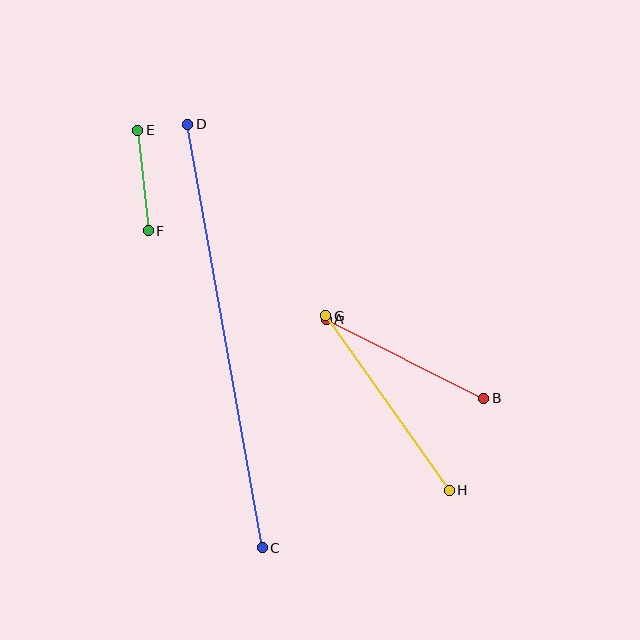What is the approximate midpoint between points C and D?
The midpoint is at approximately (225, 336) pixels.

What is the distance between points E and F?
The distance is approximately 101 pixels.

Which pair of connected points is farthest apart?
Points C and D are farthest apart.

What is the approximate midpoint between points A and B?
The midpoint is at approximately (405, 359) pixels.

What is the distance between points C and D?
The distance is approximately 430 pixels.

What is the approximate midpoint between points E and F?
The midpoint is at approximately (143, 181) pixels.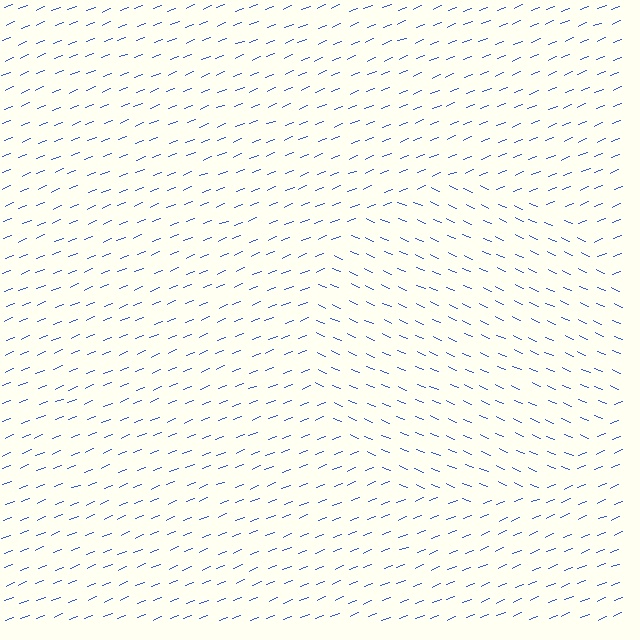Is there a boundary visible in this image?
Yes, there is a texture boundary formed by a change in line orientation.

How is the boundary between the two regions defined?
The boundary is defined purely by a change in line orientation (approximately 45 degrees difference). All lines are the same color and thickness.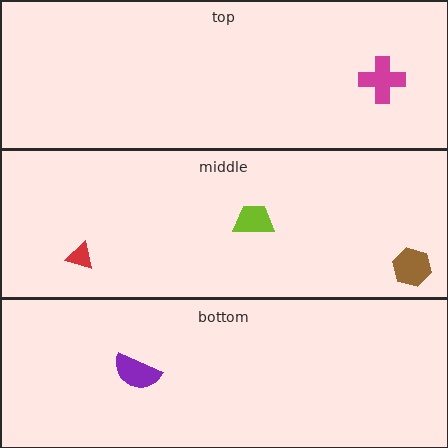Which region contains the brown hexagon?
The middle region.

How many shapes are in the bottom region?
1.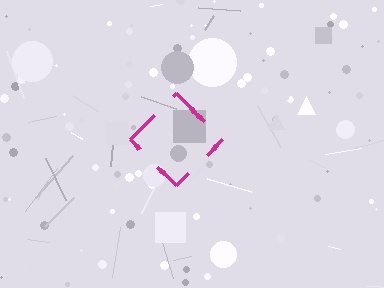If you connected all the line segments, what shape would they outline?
They would outline a diamond.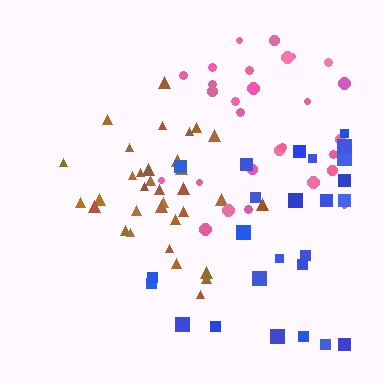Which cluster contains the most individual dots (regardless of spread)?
Brown (34).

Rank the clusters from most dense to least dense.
brown, pink, blue.